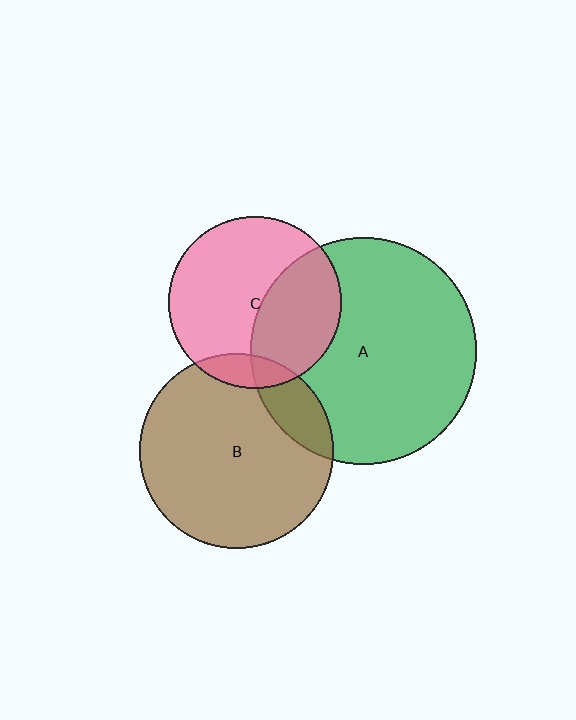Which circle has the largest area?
Circle A (green).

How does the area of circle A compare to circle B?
Approximately 1.4 times.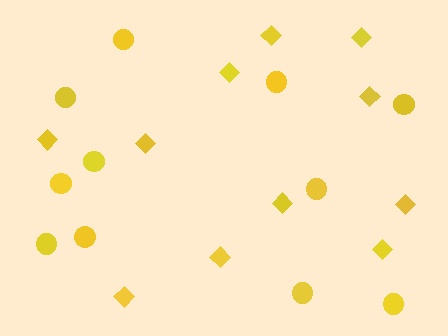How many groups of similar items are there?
There are 2 groups: one group of circles (11) and one group of diamonds (11).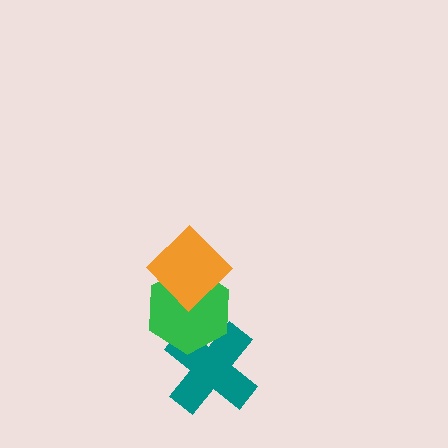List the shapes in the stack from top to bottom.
From top to bottom: the orange diamond, the green hexagon, the teal cross.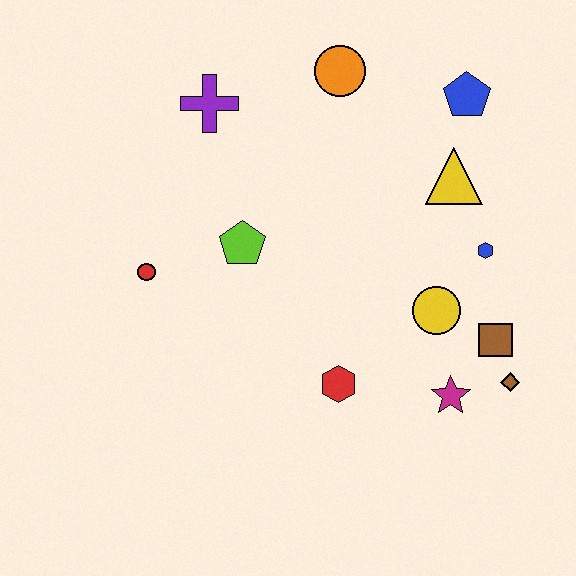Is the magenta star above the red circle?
No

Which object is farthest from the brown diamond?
The purple cross is farthest from the brown diamond.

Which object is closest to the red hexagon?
The magenta star is closest to the red hexagon.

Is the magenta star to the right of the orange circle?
Yes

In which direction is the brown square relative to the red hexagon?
The brown square is to the right of the red hexagon.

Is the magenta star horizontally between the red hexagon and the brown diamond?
Yes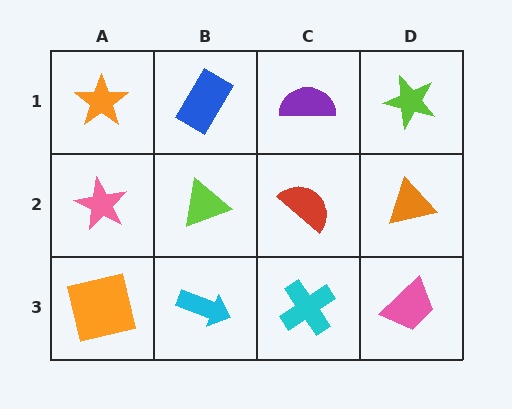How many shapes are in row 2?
4 shapes.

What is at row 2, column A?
A pink star.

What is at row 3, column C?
A cyan cross.